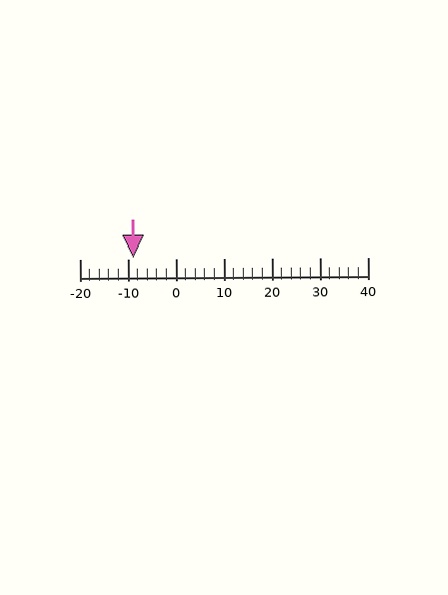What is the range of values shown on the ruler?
The ruler shows values from -20 to 40.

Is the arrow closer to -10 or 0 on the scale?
The arrow is closer to -10.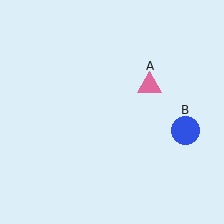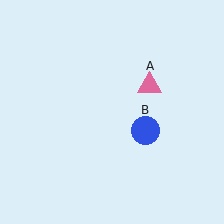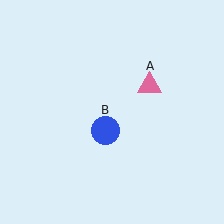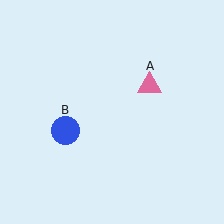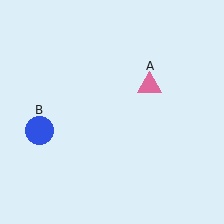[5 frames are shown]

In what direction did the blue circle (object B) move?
The blue circle (object B) moved left.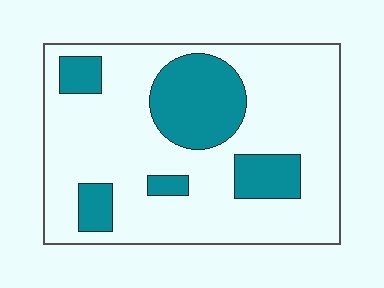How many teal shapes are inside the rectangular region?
5.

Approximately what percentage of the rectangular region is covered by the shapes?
Approximately 25%.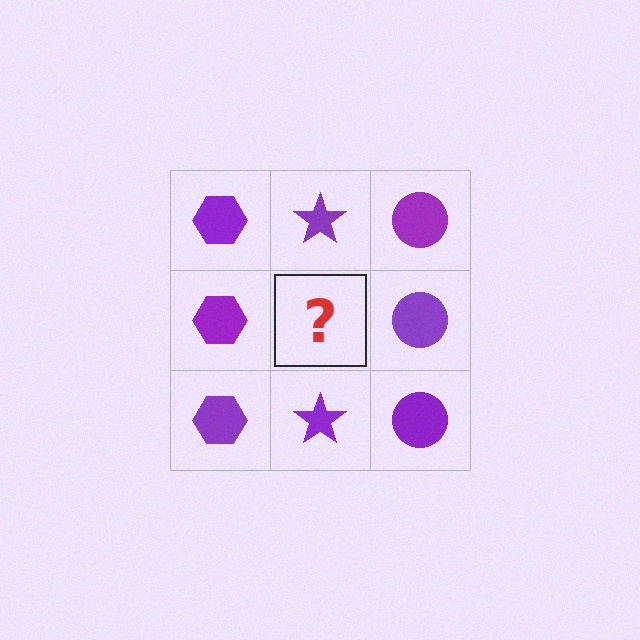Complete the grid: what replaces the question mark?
The question mark should be replaced with a purple star.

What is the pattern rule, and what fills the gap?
The rule is that each column has a consistent shape. The gap should be filled with a purple star.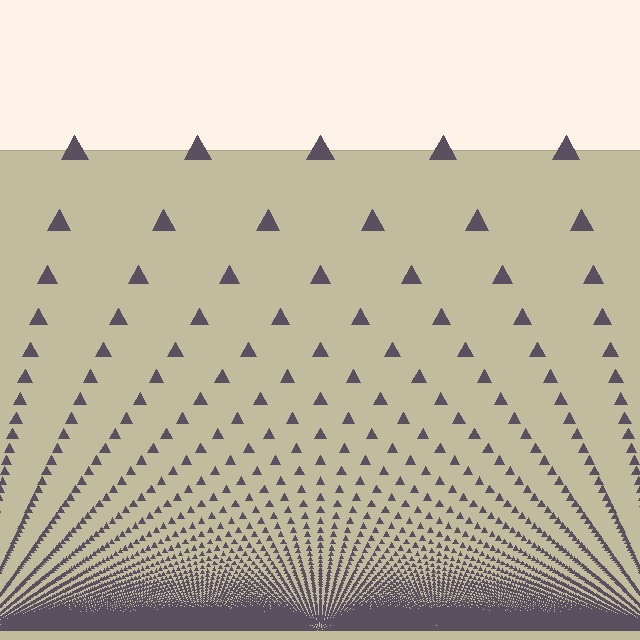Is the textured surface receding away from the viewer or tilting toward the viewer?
The surface appears to tilt toward the viewer. Texture elements get larger and sparser toward the top.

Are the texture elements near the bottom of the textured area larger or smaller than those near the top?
Smaller. The gradient is inverted — elements near the bottom are smaller and denser.